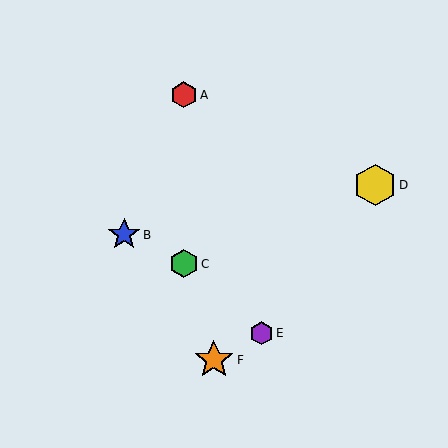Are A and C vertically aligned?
Yes, both are at x≈184.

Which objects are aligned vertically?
Objects A, C are aligned vertically.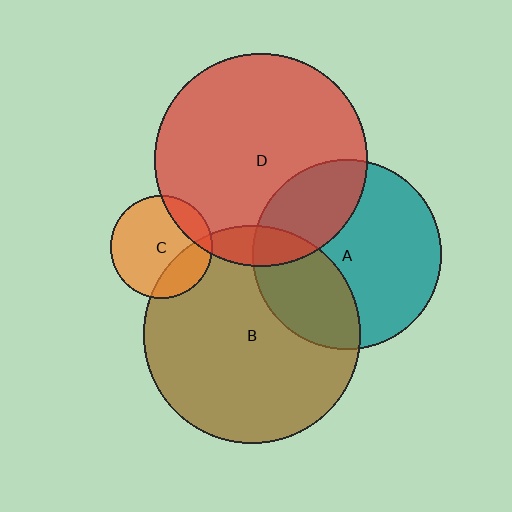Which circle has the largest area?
Circle B (brown).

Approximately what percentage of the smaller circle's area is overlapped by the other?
Approximately 30%.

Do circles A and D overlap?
Yes.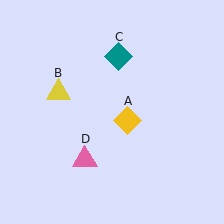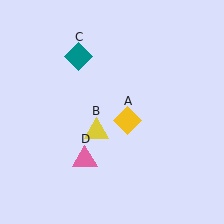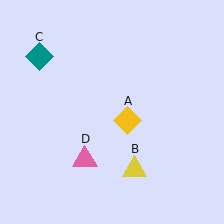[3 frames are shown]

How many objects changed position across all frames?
2 objects changed position: yellow triangle (object B), teal diamond (object C).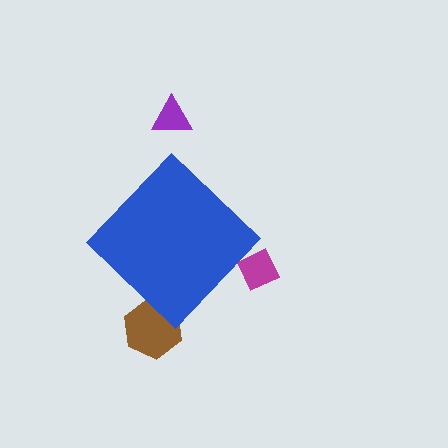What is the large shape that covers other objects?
A blue diamond.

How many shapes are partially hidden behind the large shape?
2 shapes are partially hidden.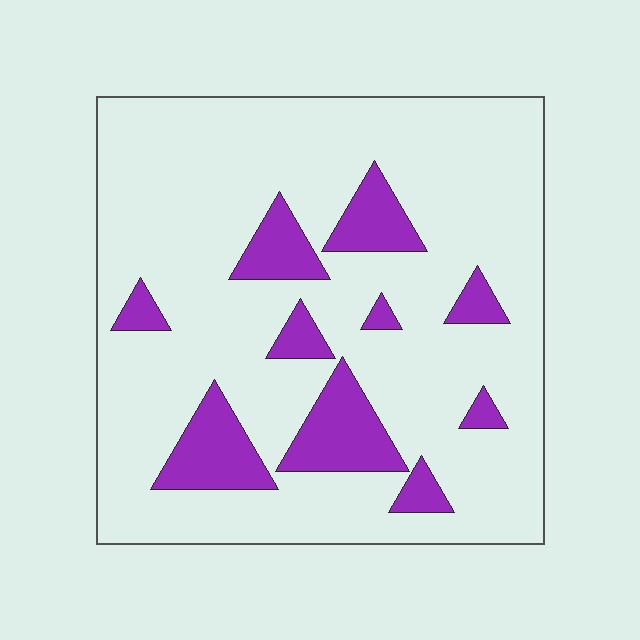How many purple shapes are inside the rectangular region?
10.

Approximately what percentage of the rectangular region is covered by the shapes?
Approximately 15%.